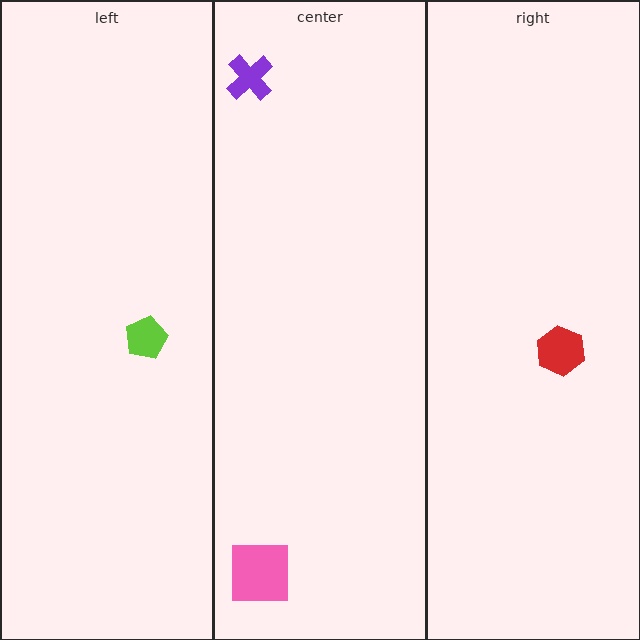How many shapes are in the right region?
1.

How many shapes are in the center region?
2.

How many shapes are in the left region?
1.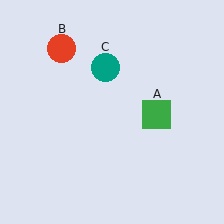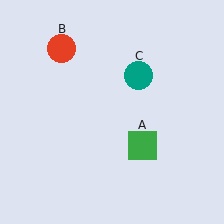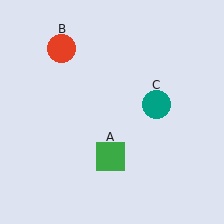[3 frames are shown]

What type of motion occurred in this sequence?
The green square (object A), teal circle (object C) rotated clockwise around the center of the scene.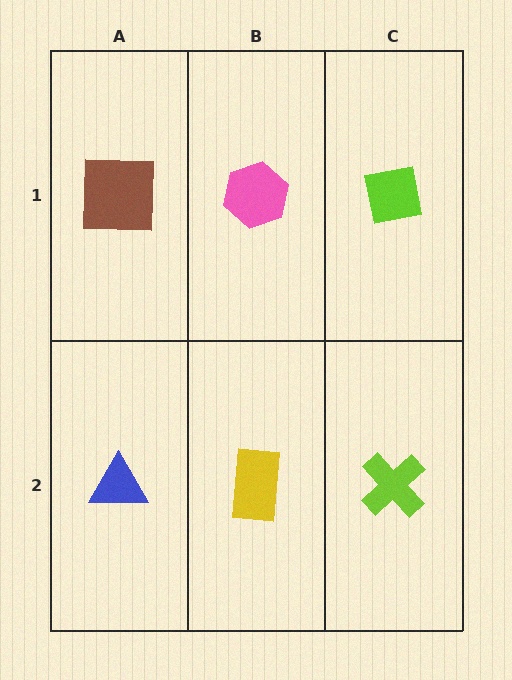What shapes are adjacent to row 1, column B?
A yellow rectangle (row 2, column B), a brown square (row 1, column A), a lime square (row 1, column C).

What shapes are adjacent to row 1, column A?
A blue triangle (row 2, column A), a pink hexagon (row 1, column B).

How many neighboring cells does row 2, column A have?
2.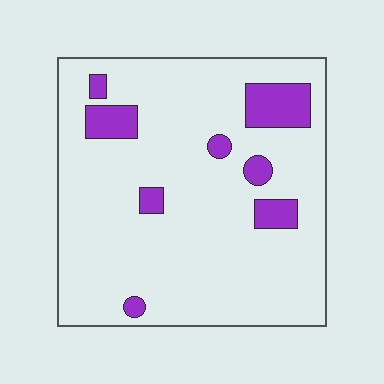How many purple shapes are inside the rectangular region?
8.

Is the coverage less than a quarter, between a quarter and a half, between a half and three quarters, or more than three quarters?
Less than a quarter.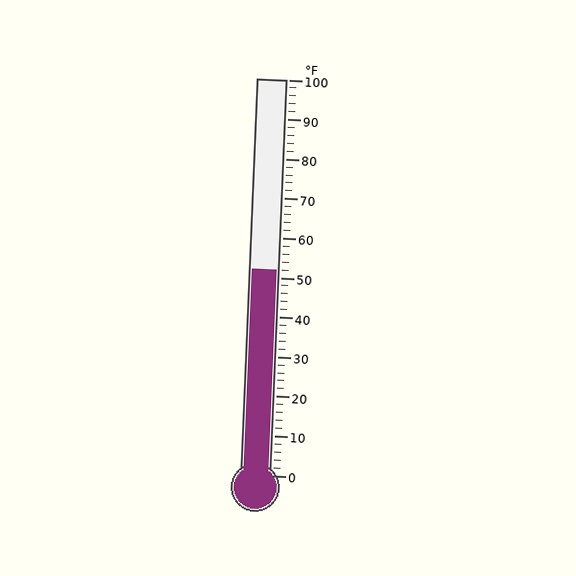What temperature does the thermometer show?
The thermometer shows approximately 52°F.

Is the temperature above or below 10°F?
The temperature is above 10°F.